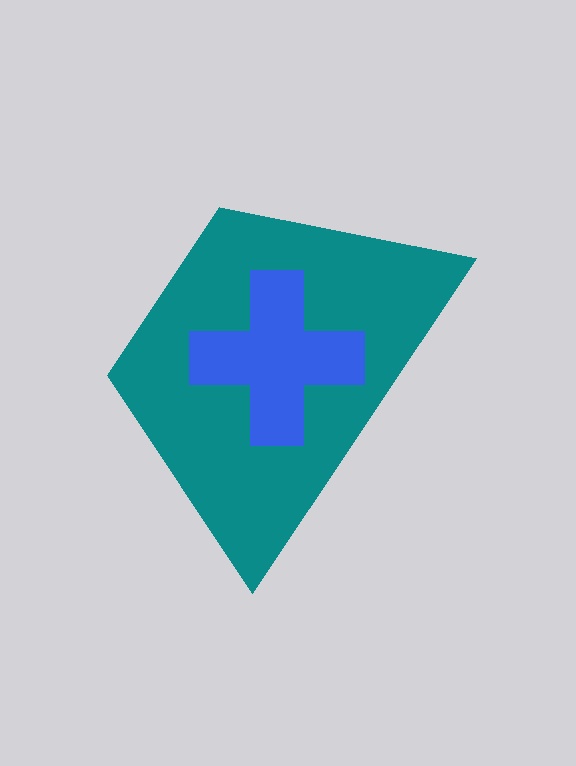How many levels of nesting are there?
2.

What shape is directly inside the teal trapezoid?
The blue cross.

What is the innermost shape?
The blue cross.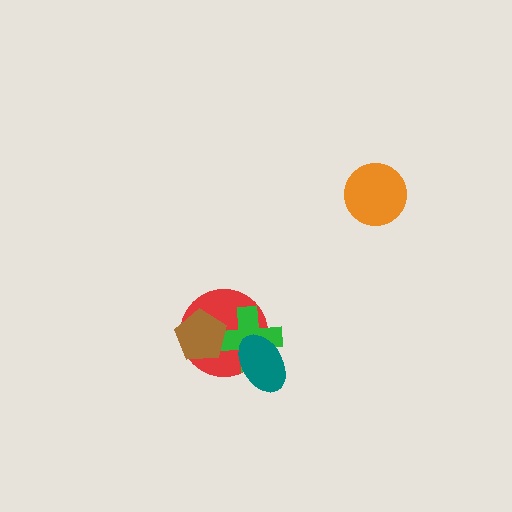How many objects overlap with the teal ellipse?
2 objects overlap with the teal ellipse.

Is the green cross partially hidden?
Yes, it is partially covered by another shape.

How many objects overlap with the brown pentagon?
2 objects overlap with the brown pentagon.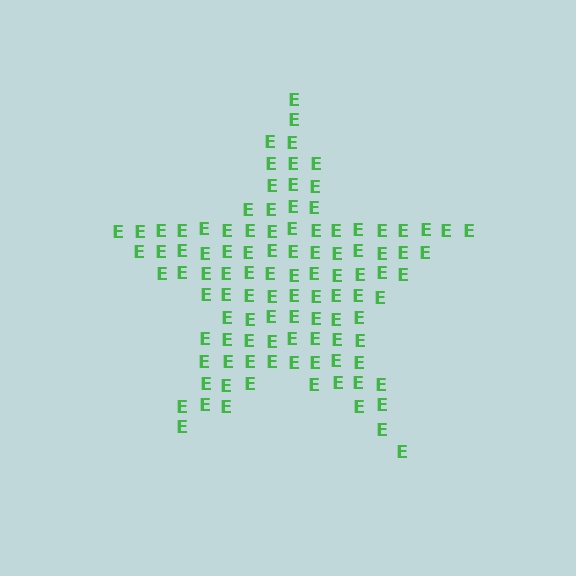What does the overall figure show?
The overall figure shows a star.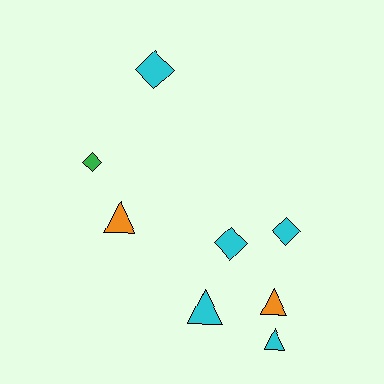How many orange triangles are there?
There are 2 orange triangles.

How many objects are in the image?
There are 8 objects.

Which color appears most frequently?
Cyan, with 5 objects.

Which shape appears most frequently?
Triangle, with 4 objects.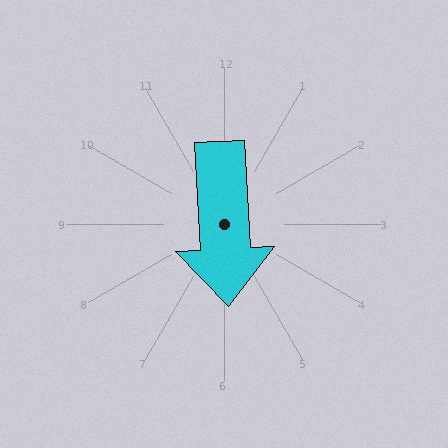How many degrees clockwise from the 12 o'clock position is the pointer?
Approximately 177 degrees.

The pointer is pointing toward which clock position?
Roughly 6 o'clock.